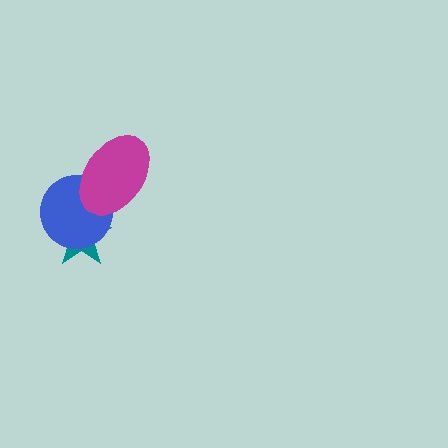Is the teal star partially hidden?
Yes, it is partially covered by another shape.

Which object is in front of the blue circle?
The magenta ellipse is in front of the blue circle.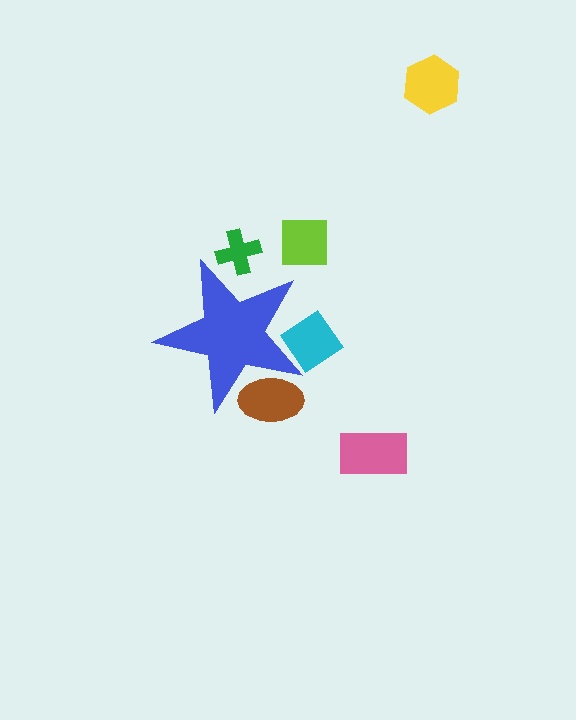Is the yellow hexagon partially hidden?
No, the yellow hexagon is fully visible.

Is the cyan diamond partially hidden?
Yes, the cyan diamond is partially hidden behind the blue star.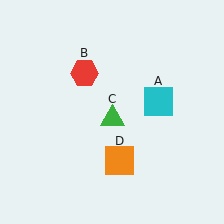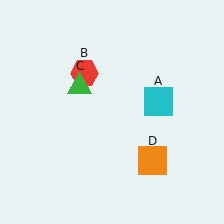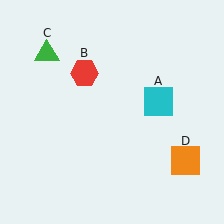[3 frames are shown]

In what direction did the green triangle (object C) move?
The green triangle (object C) moved up and to the left.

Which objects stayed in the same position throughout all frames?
Cyan square (object A) and red hexagon (object B) remained stationary.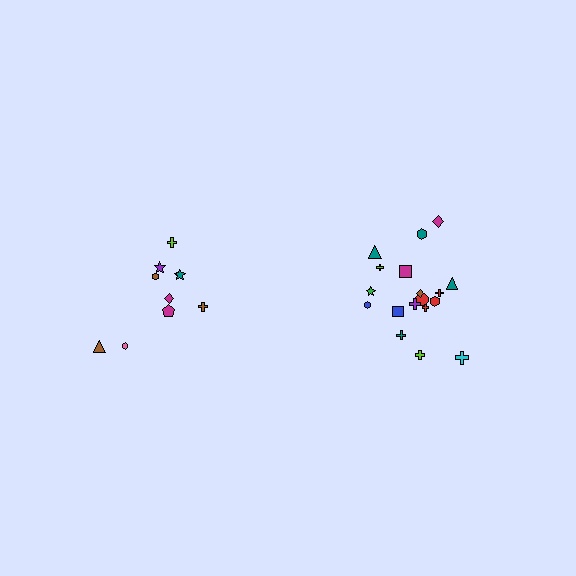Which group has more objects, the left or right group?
The right group.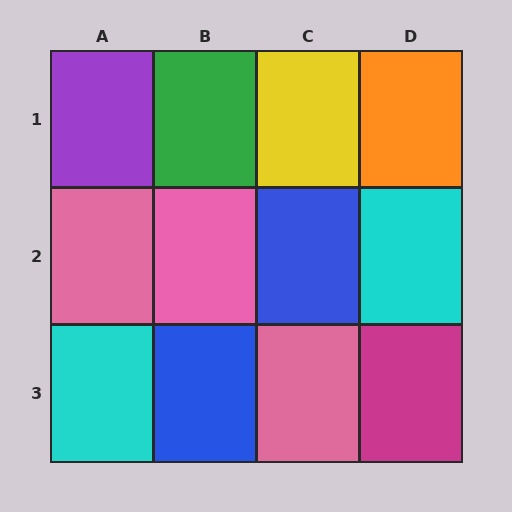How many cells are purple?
1 cell is purple.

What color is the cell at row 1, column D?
Orange.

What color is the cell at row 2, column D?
Cyan.